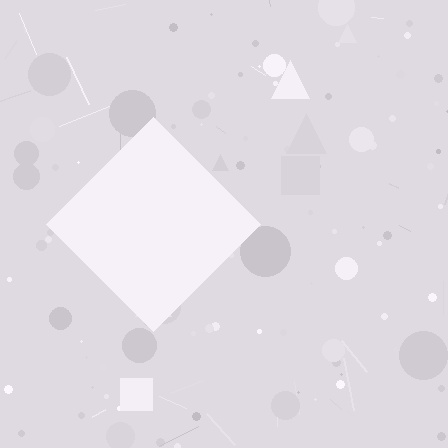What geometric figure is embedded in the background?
A diamond is embedded in the background.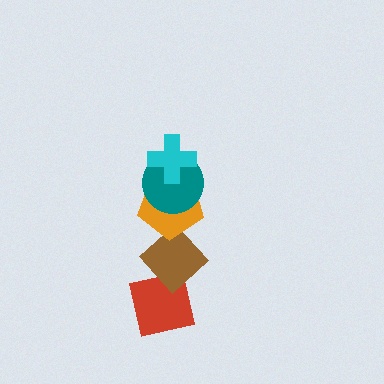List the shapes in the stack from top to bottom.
From top to bottom: the cyan cross, the teal circle, the orange pentagon, the brown diamond, the red square.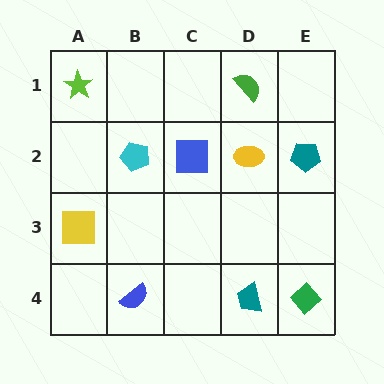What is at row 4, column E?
A green diamond.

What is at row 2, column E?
A teal pentagon.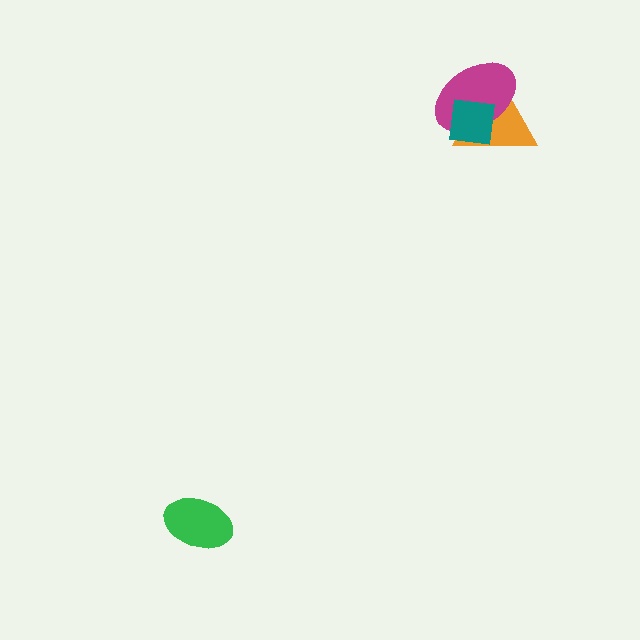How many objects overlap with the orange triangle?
2 objects overlap with the orange triangle.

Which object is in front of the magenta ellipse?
The teal square is in front of the magenta ellipse.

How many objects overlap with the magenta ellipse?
2 objects overlap with the magenta ellipse.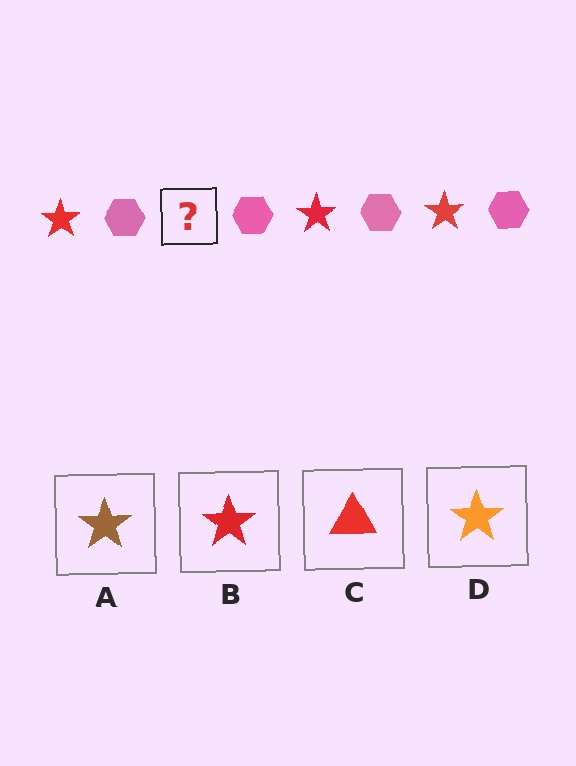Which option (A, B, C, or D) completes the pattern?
B.